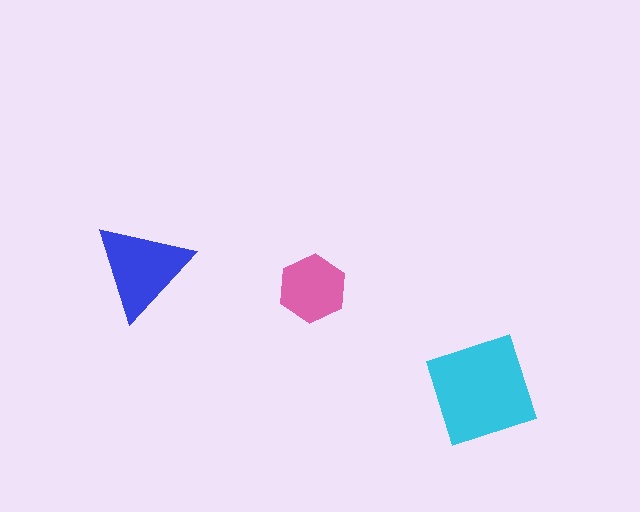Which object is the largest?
The cyan square.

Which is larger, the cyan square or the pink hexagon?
The cyan square.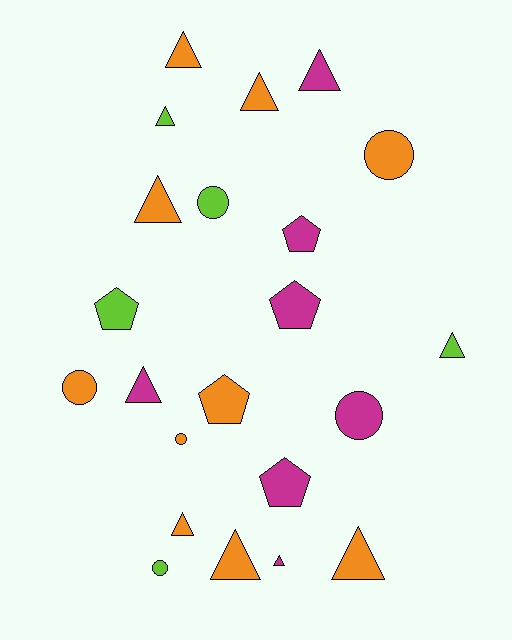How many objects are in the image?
There are 22 objects.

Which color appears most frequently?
Orange, with 10 objects.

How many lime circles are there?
There are 2 lime circles.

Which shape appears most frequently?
Triangle, with 11 objects.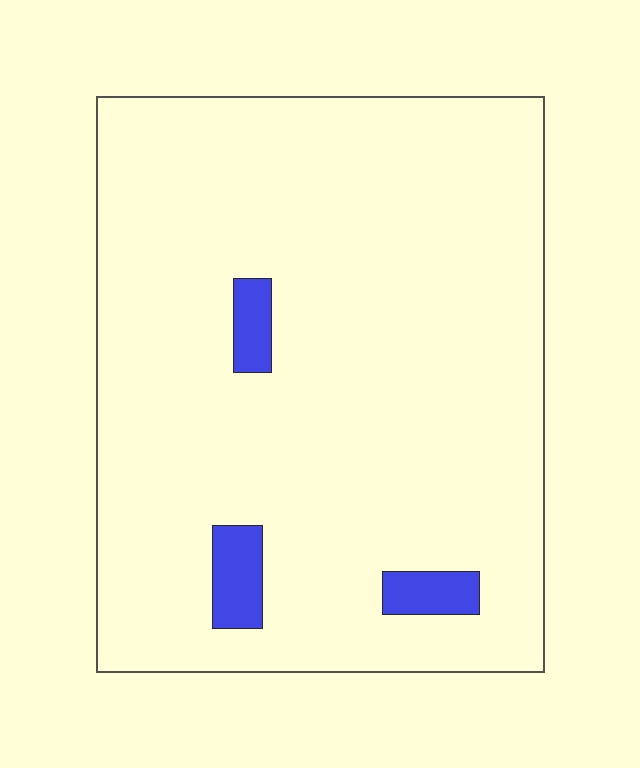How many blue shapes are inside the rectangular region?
3.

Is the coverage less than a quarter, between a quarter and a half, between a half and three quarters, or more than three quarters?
Less than a quarter.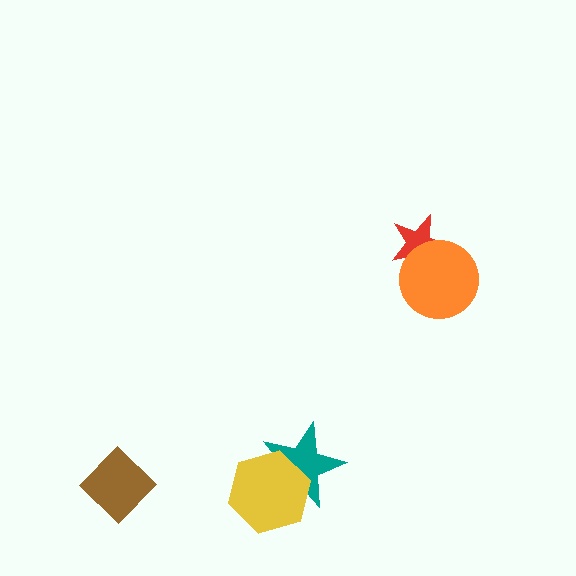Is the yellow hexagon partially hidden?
No, no other shape covers it.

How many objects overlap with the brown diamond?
0 objects overlap with the brown diamond.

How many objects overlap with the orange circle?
1 object overlaps with the orange circle.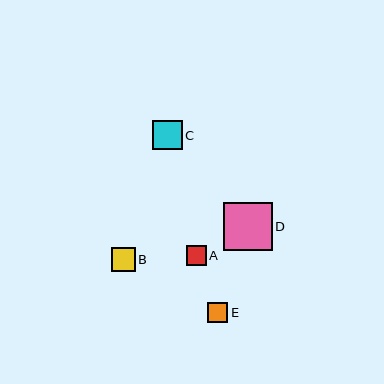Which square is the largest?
Square D is the largest with a size of approximately 48 pixels.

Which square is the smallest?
Square E is the smallest with a size of approximately 20 pixels.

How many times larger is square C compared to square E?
Square C is approximately 1.5 times the size of square E.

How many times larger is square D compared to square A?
Square D is approximately 2.4 times the size of square A.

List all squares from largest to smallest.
From largest to smallest: D, C, B, A, E.